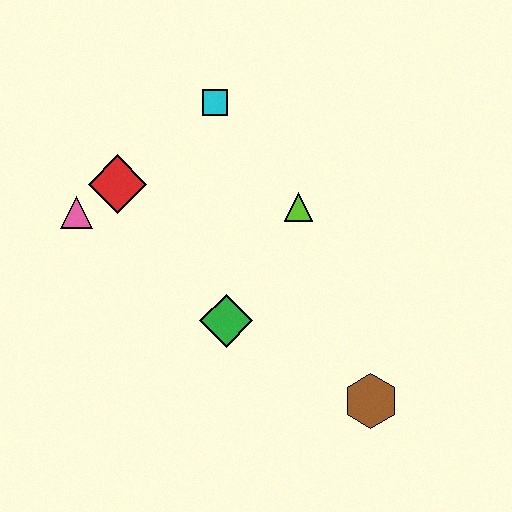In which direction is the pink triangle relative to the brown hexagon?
The pink triangle is to the left of the brown hexagon.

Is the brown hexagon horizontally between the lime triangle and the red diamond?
No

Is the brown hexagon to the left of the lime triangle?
No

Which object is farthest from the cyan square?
The brown hexagon is farthest from the cyan square.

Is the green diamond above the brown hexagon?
Yes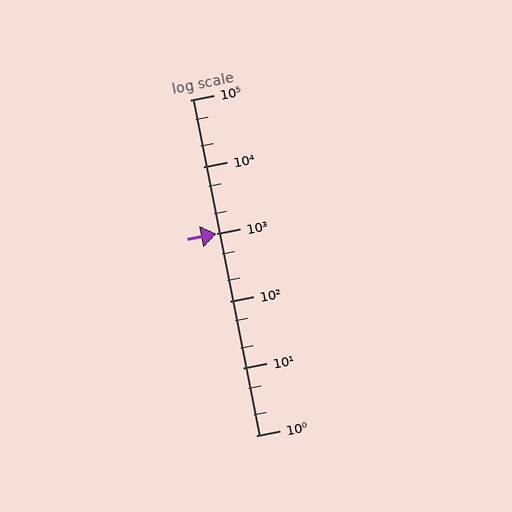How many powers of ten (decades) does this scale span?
The scale spans 5 decades, from 1 to 100000.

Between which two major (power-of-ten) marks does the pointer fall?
The pointer is between 1000 and 10000.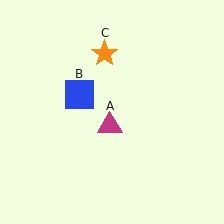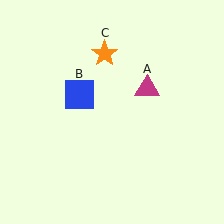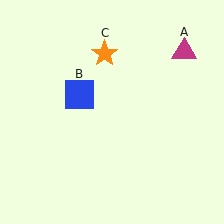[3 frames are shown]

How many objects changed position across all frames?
1 object changed position: magenta triangle (object A).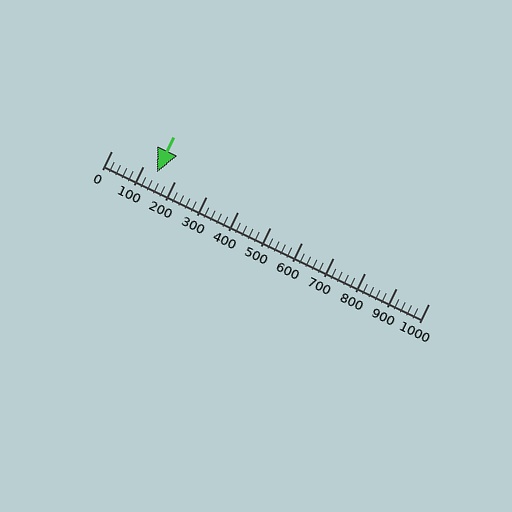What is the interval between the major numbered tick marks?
The major tick marks are spaced 100 units apart.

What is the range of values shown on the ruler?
The ruler shows values from 0 to 1000.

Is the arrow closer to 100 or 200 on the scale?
The arrow is closer to 100.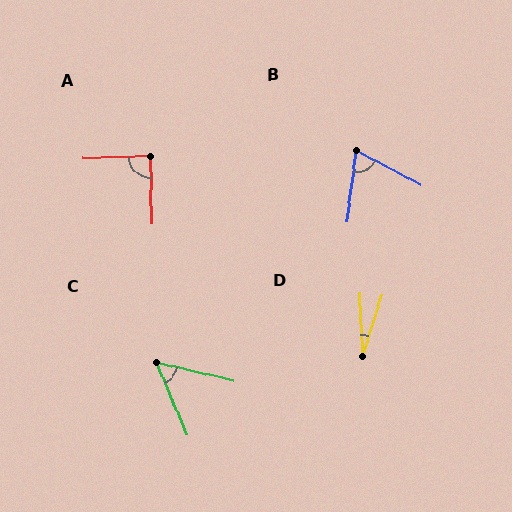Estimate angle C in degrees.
Approximately 54 degrees.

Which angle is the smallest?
D, at approximately 21 degrees.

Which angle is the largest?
A, at approximately 90 degrees.